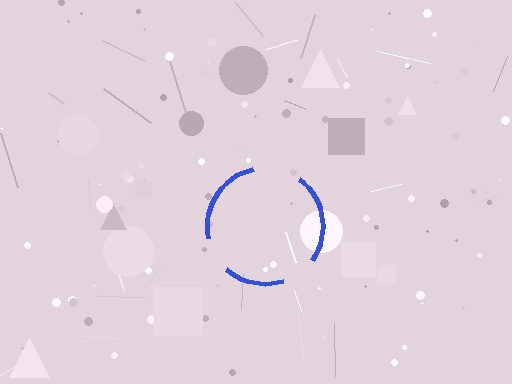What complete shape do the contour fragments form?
The contour fragments form a circle.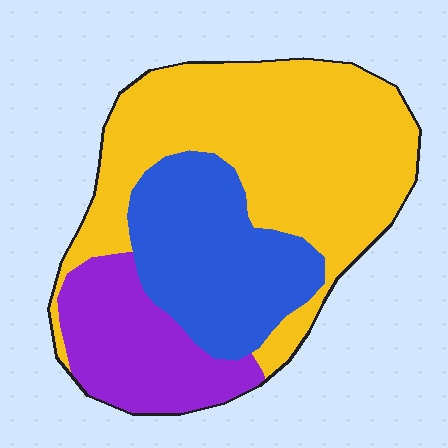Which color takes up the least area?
Purple, at roughly 20%.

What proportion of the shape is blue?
Blue takes up between a sixth and a third of the shape.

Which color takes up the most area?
Yellow, at roughly 50%.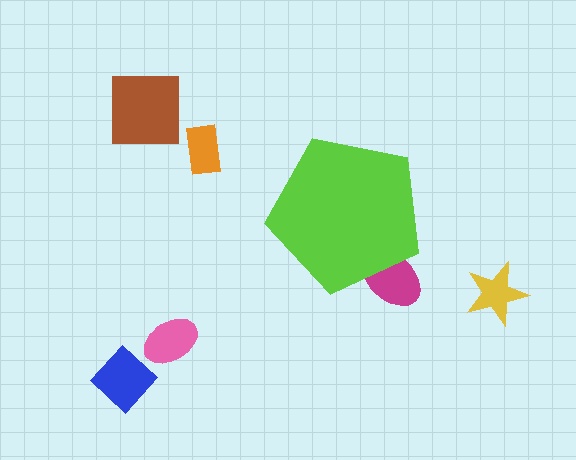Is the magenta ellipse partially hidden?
Yes, the magenta ellipse is partially hidden behind the lime pentagon.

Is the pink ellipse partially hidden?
No, the pink ellipse is fully visible.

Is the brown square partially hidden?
No, the brown square is fully visible.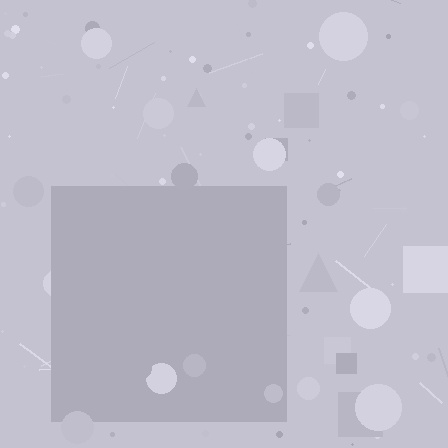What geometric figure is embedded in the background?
A square is embedded in the background.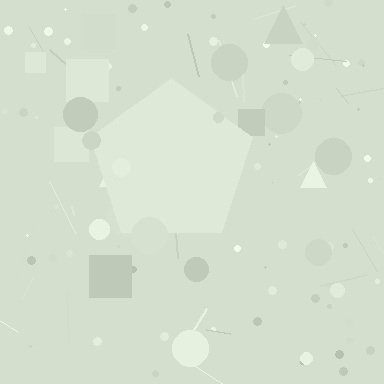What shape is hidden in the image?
A pentagon is hidden in the image.